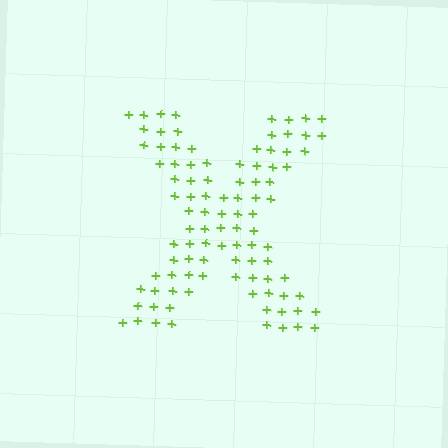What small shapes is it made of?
It is made of small plus signs.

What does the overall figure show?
The overall figure shows the letter X.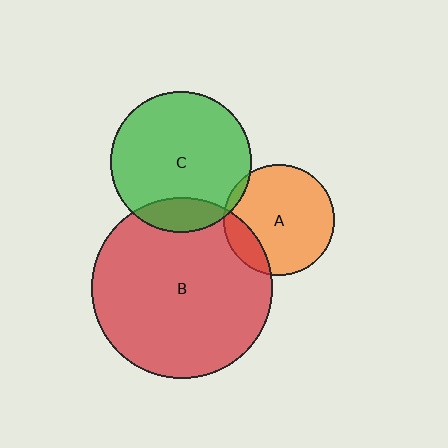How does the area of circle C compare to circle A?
Approximately 1.6 times.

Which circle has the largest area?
Circle B (red).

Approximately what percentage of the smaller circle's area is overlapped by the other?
Approximately 15%.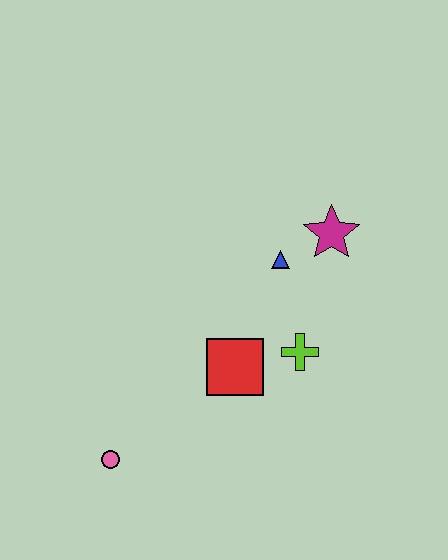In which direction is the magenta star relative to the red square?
The magenta star is above the red square.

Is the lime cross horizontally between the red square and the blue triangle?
No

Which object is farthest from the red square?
The magenta star is farthest from the red square.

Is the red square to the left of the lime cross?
Yes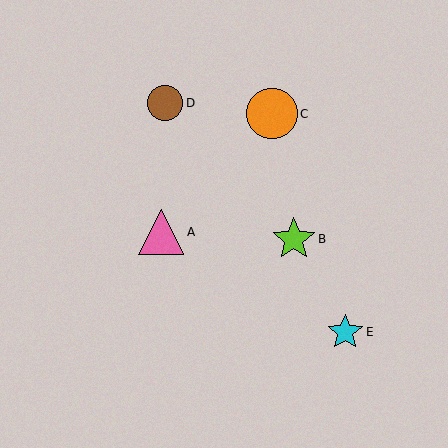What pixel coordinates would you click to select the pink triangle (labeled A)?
Click at (161, 232) to select the pink triangle A.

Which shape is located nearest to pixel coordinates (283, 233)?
The lime star (labeled B) at (294, 239) is nearest to that location.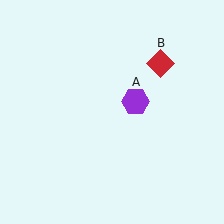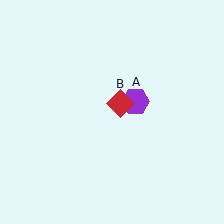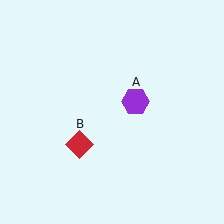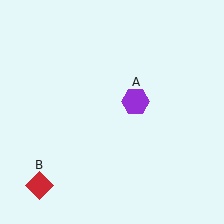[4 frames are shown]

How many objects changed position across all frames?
1 object changed position: red diamond (object B).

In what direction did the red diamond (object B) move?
The red diamond (object B) moved down and to the left.